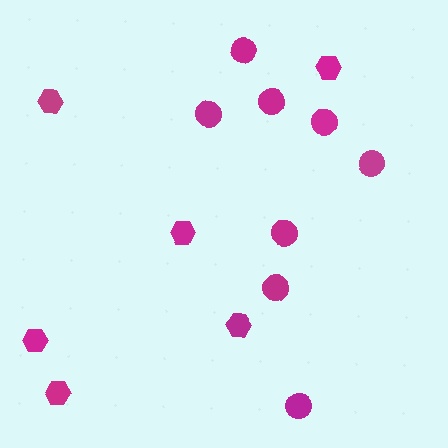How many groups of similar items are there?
There are 2 groups: one group of circles (8) and one group of hexagons (6).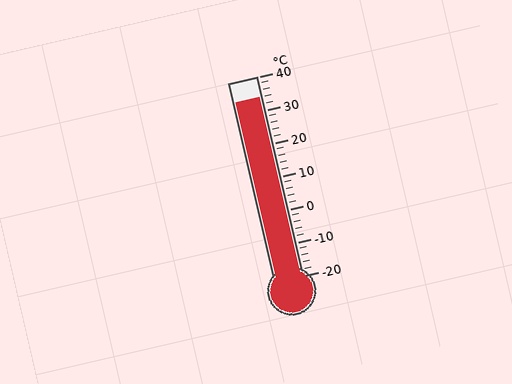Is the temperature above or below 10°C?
The temperature is above 10°C.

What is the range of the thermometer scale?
The thermometer scale ranges from -20°C to 40°C.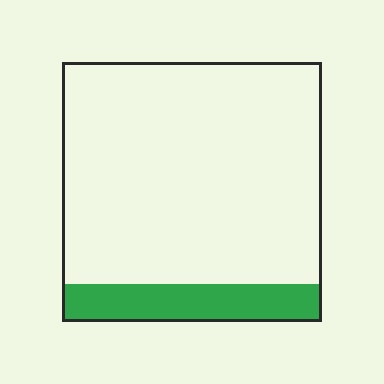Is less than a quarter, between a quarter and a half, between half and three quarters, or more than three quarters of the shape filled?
Less than a quarter.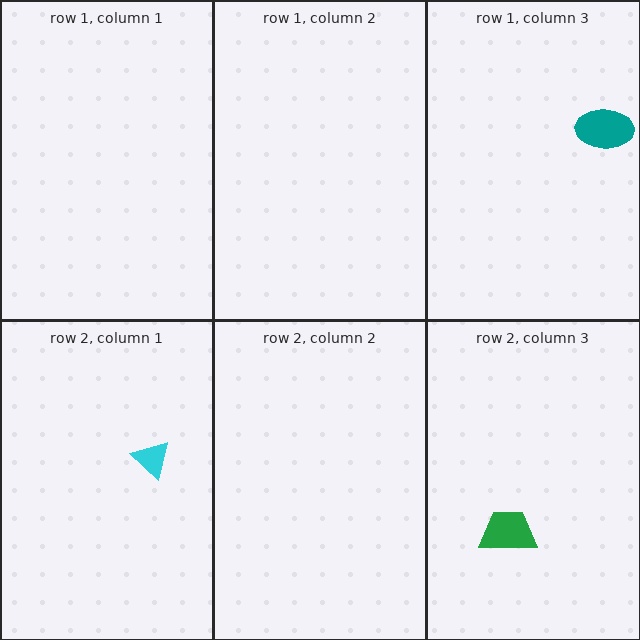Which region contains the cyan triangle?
The row 2, column 1 region.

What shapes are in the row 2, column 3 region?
The green trapezoid.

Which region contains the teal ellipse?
The row 1, column 3 region.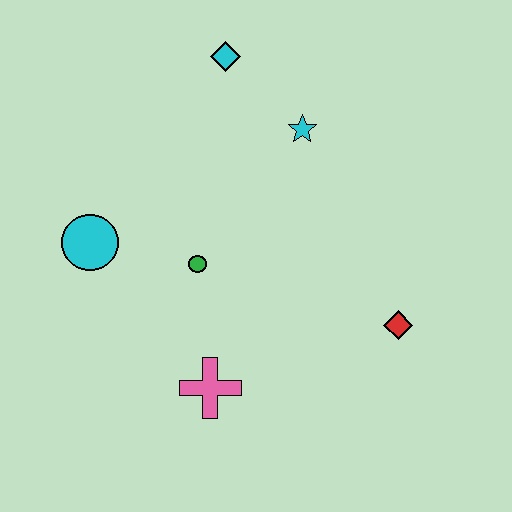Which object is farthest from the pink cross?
The cyan diamond is farthest from the pink cross.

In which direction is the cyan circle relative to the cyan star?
The cyan circle is to the left of the cyan star.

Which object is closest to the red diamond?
The pink cross is closest to the red diamond.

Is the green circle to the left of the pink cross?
Yes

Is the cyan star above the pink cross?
Yes